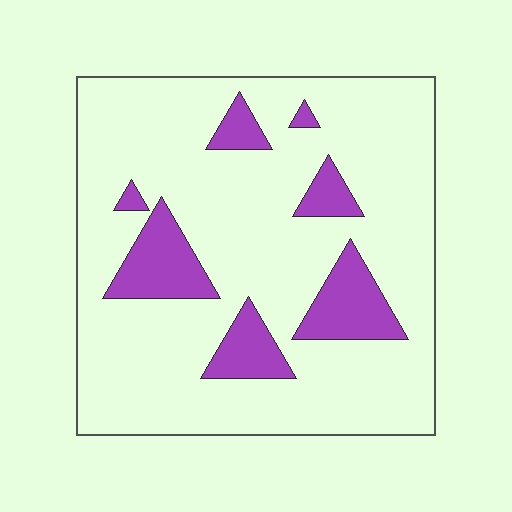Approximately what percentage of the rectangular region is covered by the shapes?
Approximately 15%.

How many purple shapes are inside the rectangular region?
7.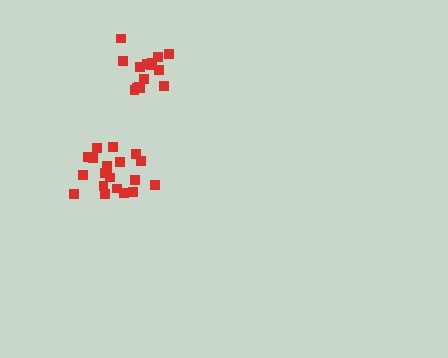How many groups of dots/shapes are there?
There are 2 groups.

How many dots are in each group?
Group 1: 16 dots, Group 2: 21 dots (37 total).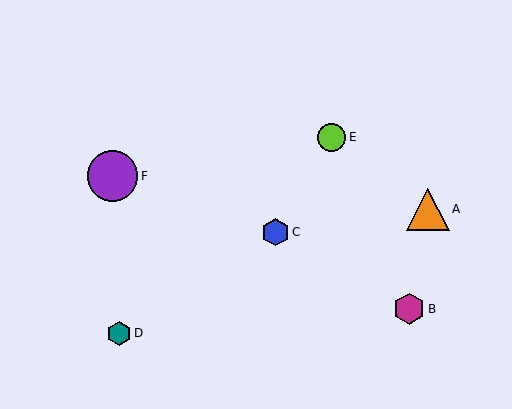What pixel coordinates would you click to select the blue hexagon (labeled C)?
Click at (275, 232) to select the blue hexagon C.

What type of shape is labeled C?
Shape C is a blue hexagon.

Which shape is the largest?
The purple circle (labeled F) is the largest.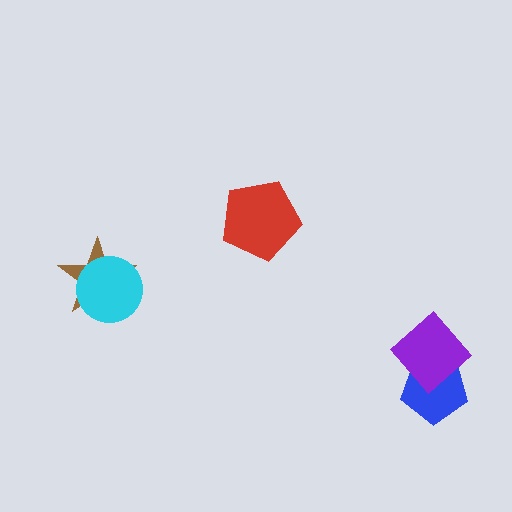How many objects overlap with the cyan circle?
1 object overlaps with the cyan circle.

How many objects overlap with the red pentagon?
0 objects overlap with the red pentagon.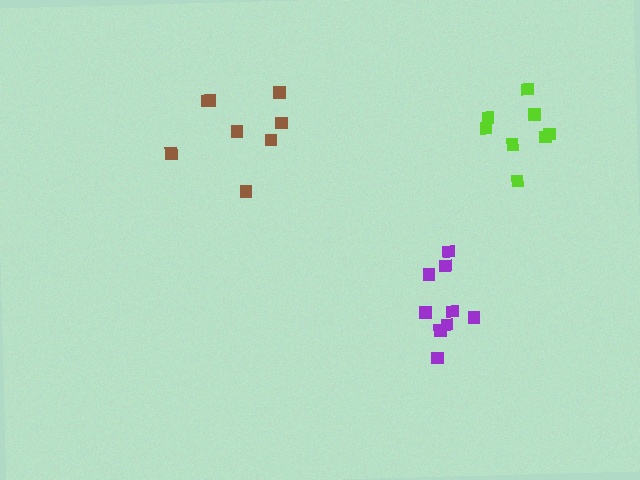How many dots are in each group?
Group 1: 8 dots, Group 2: 9 dots, Group 3: 8 dots (25 total).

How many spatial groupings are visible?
There are 3 spatial groupings.